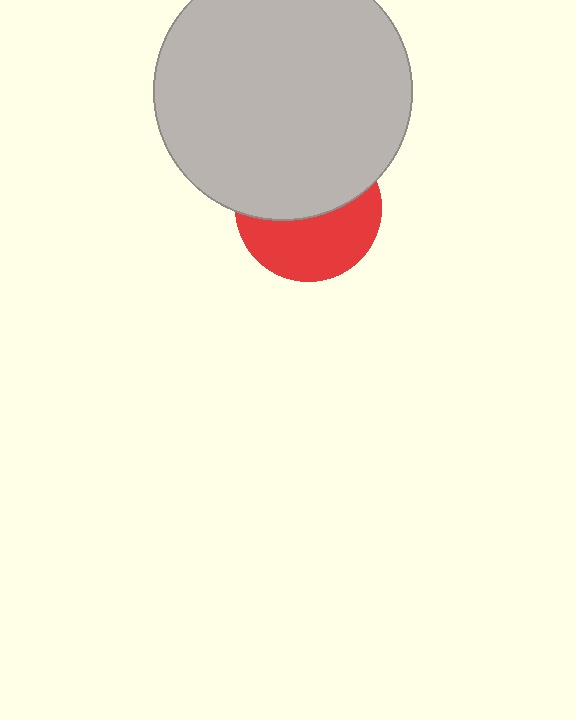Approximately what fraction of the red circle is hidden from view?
Roughly 53% of the red circle is hidden behind the light gray circle.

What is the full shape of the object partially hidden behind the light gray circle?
The partially hidden object is a red circle.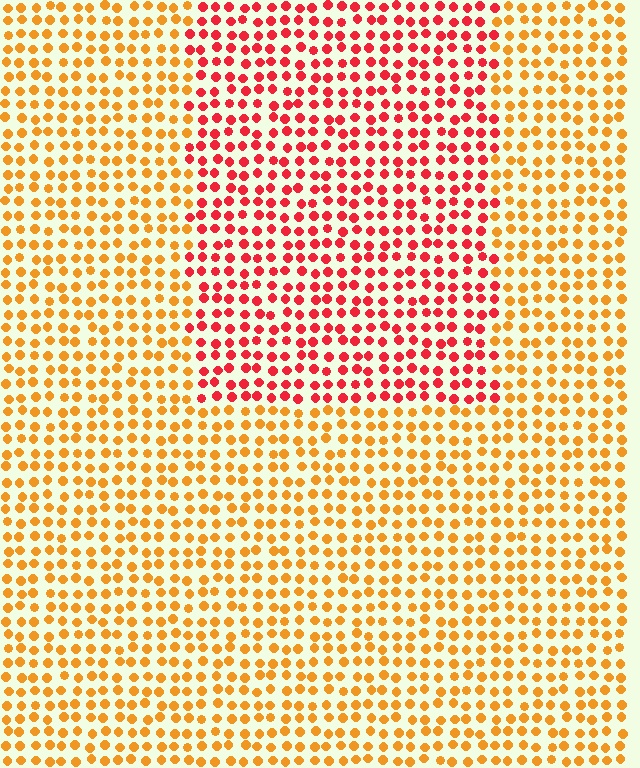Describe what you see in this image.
The image is filled with small orange elements in a uniform arrangement. A rectangle-shaped region is visible where the elements are tinted to a slightly different hue, forming a subtle color boundary.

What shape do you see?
I see a rectangle.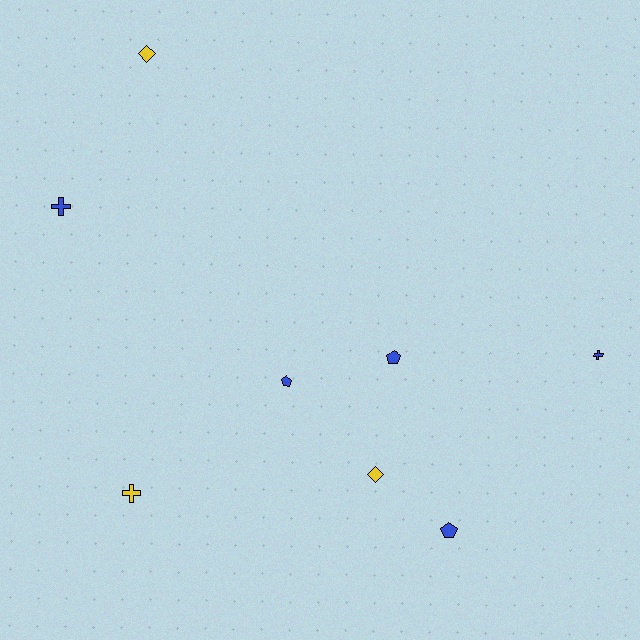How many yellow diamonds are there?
There are 2 yellow diamonds.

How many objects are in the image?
There are 8 objects.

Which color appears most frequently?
Blue, with 5 objects.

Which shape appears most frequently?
Pentagon, with 3 objects.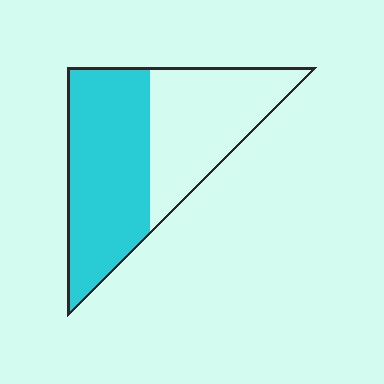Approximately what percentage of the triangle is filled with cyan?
Approximately 55%.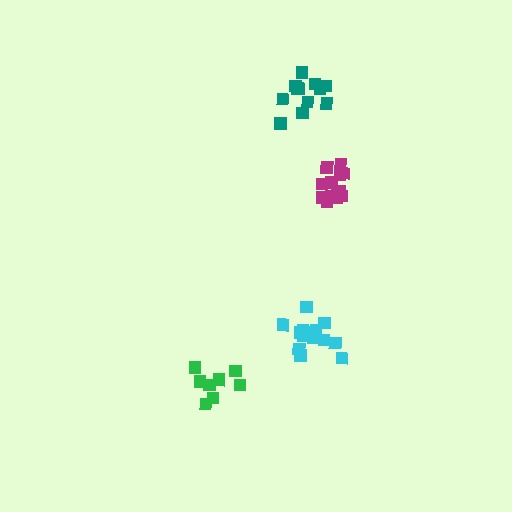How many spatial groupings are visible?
There are 4 spatial groupings.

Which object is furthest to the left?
The green cluster is leftmost.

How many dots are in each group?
Group 1: 13 dots, Group 2: 12 dots, Group 3: 8 dots, Group 4: 14 dots (47 total).